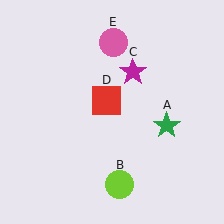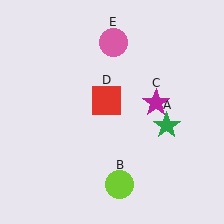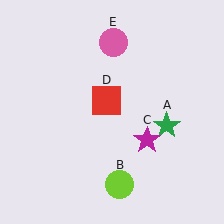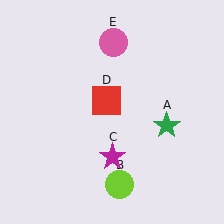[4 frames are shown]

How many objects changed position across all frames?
1 object changed position: magenta star (object C).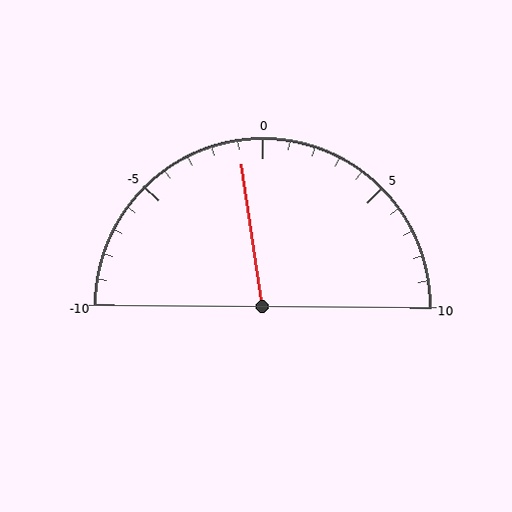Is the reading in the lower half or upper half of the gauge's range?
The reading is in the lower half of the range (-10 to 10).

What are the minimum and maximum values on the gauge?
The gauge ranges from -10 to 10.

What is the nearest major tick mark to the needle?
The nearest major tick mark is 0.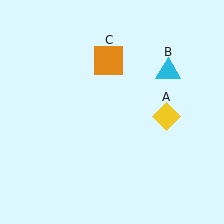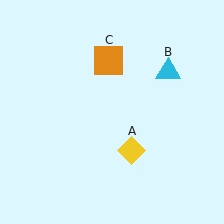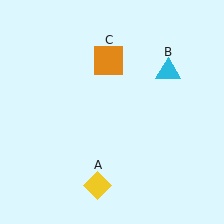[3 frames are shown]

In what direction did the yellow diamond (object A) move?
The yellow diamond (object A) moved down and to the left.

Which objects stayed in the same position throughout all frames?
Cyan triangle (object B) and orange square (object C) remained stationary.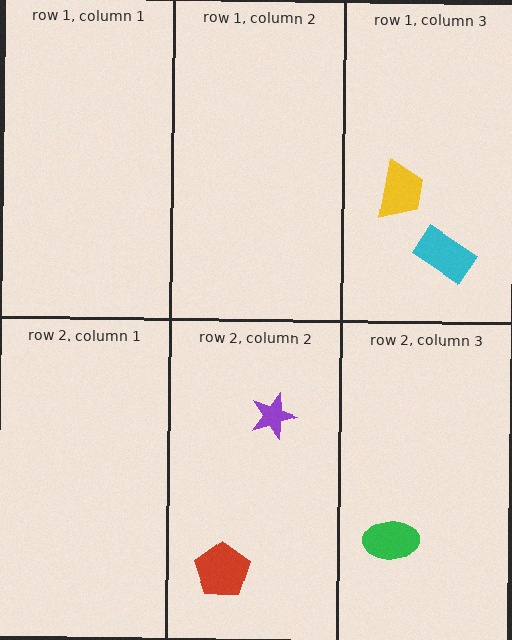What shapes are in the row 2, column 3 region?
The green ellipse.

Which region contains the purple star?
The row 2, column 2 region.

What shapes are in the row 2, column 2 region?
The purple star, the red pentagon.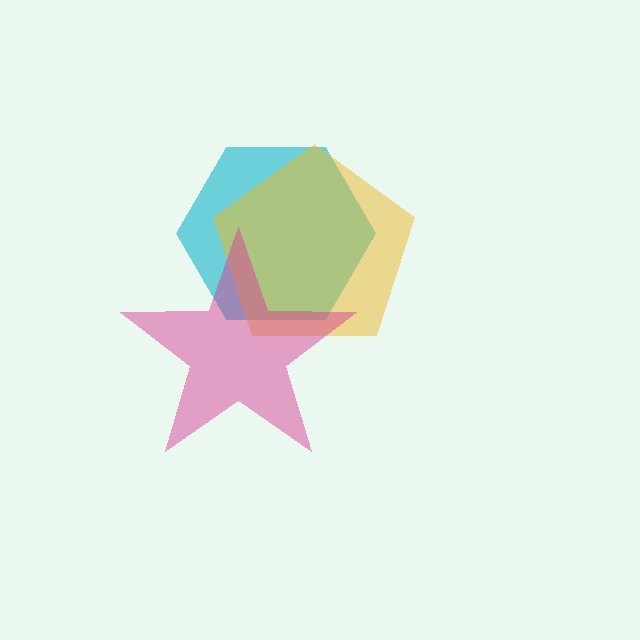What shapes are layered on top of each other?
The layered shapes are: a cyan hexagon, a yellow pentagon, a magenta star.